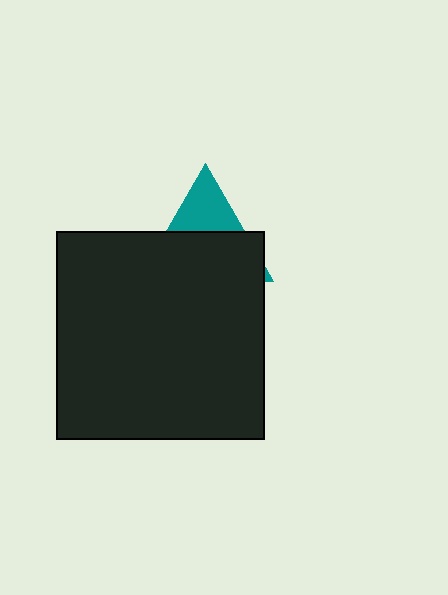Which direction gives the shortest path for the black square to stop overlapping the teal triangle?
Moving down gives the shortest separation.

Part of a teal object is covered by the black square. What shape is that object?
It is a triangle.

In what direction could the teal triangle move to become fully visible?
The teal triangle could move up. That would shift it out from behind the black square entirely.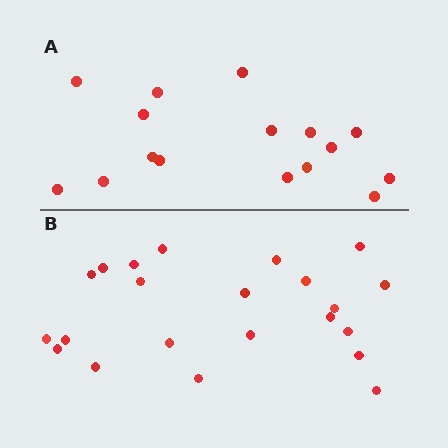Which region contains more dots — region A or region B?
Region B (the bottom region) has more dots.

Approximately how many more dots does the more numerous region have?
Region B has about 6 more dots than region A.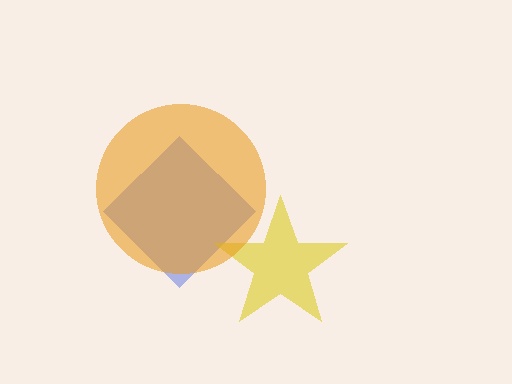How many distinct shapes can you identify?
There are 3 distinct shapes: a blue diamond, a yellow star, an orange circle.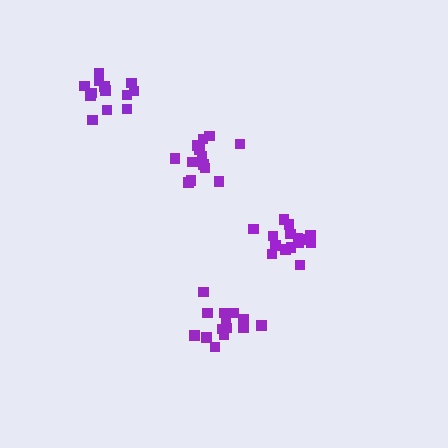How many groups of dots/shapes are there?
There are 4 groups.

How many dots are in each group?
Group 1: 13 dots, Group 2: 15 dots, Group 3: 13 dots, Group 4: 14 dots (55 total).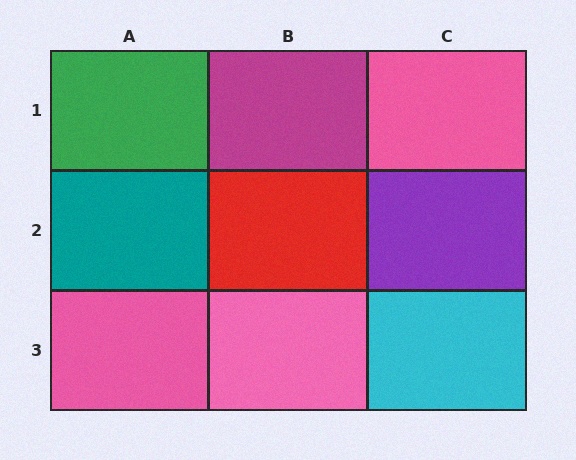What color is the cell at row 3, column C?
Cyan.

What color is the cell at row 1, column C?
Pink.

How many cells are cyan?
1 cell is cyan.